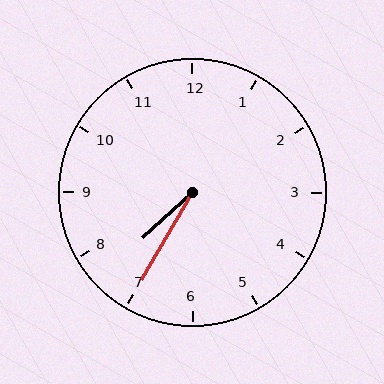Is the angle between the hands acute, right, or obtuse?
It is acute.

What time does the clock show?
7:35.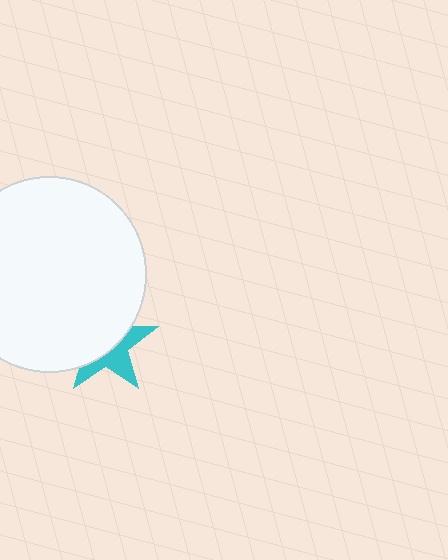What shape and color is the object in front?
The object in front is a white circle.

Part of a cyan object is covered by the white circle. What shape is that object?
It is a star.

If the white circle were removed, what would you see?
You would see the complete cyan star.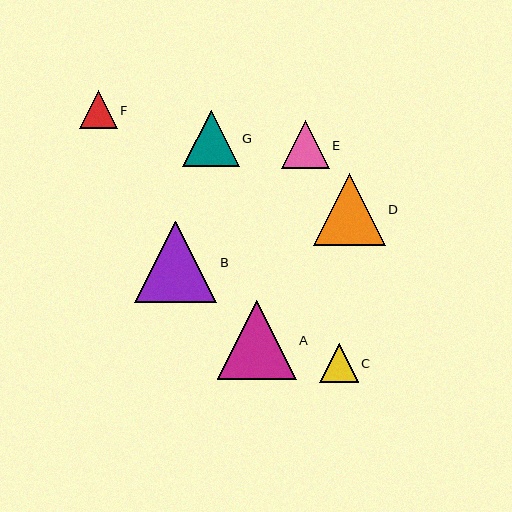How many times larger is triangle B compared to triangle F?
Triangle B is approximately 2.2 times the size of triangle F.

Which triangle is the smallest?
Triangle F is the smallest with a size of approximately 38 pixels.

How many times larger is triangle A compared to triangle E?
Triangle A is approximately 1.7 times the size of triangle E.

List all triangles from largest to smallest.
From largest to smallest: B, A, D, G, E, C, F.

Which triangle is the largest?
Triangle B is the largest with a size of approximately 82 pixels.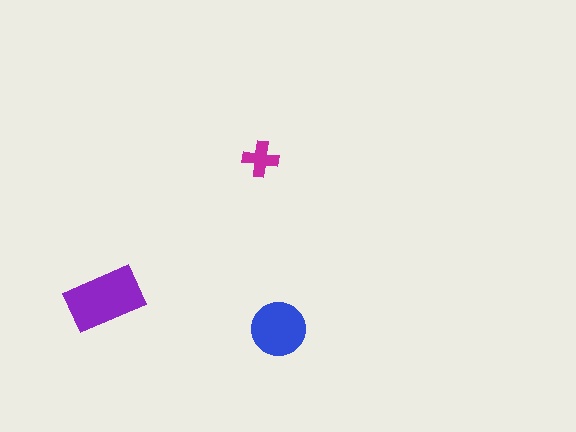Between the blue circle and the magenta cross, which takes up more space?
The blue circle.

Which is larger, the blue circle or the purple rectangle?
The purple rectangle.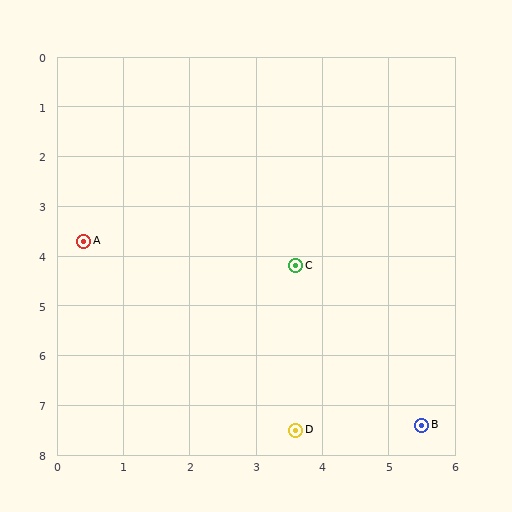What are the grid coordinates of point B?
Point B is at approximately (5.5, 7.4).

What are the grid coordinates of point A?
Point A is at approximately (0.4, 3.7).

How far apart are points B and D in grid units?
Points B and D are about 1.9 grid units apart.